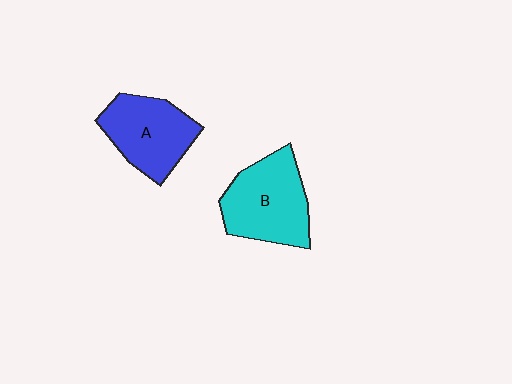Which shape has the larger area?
Shape B (cyan).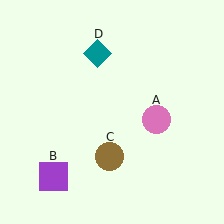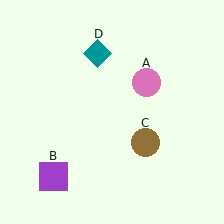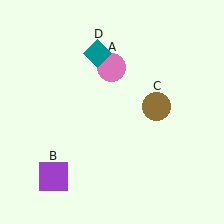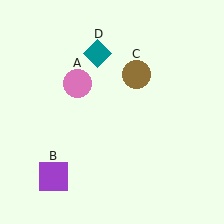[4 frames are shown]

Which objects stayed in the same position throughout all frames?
Purple square (object B) and teal diamond (object D) remained stationary.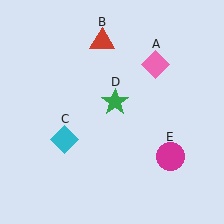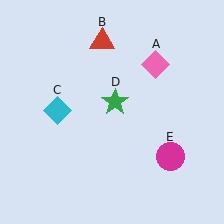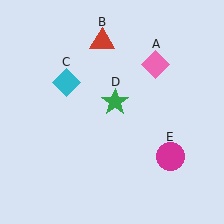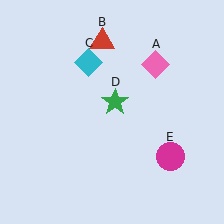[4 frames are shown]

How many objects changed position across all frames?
1 object changed position: cyan diamond (object C).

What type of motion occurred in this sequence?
The cyan diamond (object C) rotated clockwise around the center of the scene.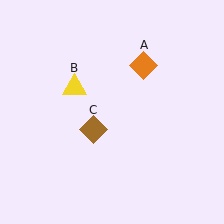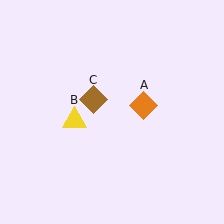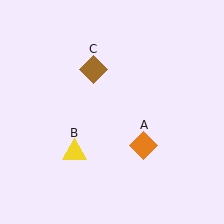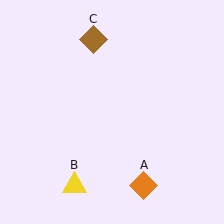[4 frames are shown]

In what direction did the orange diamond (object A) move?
The orange diamond (object A) moved down.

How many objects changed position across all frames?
3 objects changed position: orange diamond (object A), yellow triangle (object B), brown diamond (object C).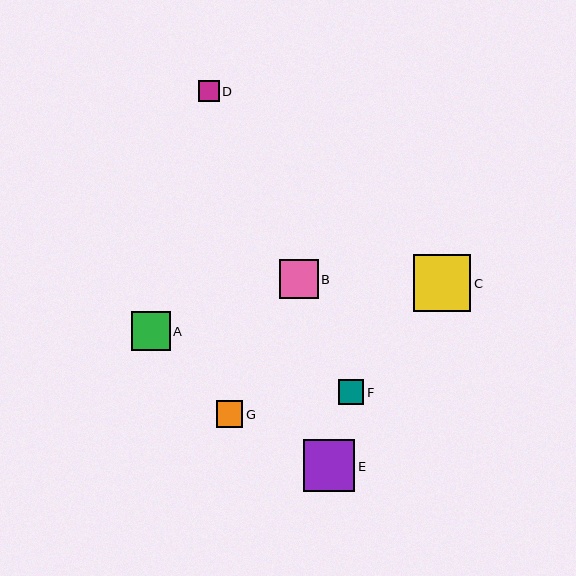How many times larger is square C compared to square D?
Square C is approximately 2.7 times the size of square D.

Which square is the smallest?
Square D is the smallest with a size of approximately 21 pixels.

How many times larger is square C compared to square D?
Square C is approximately 2.7 times the size of square D.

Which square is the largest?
Square C is the largest with a size of approximately 57 pixels.